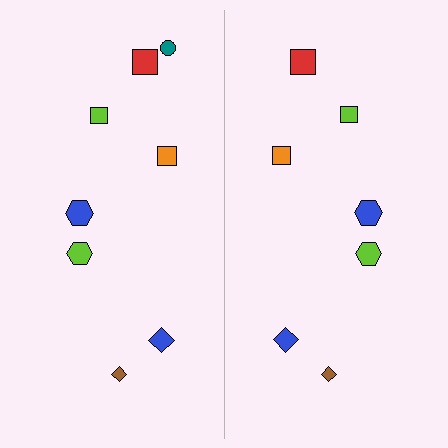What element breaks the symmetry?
A teal circle is missing from the right side.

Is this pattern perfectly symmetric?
No, the pattern is not perfectly symmetric. A teal circle is missing from the right side.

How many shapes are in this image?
There are 15 shapes in this image.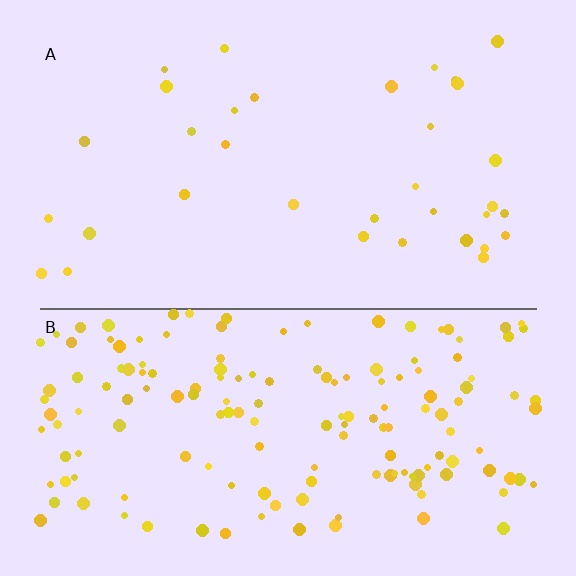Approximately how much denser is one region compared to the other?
Approximately 4.7× — region B over region A.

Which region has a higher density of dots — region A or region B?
B (the bottom).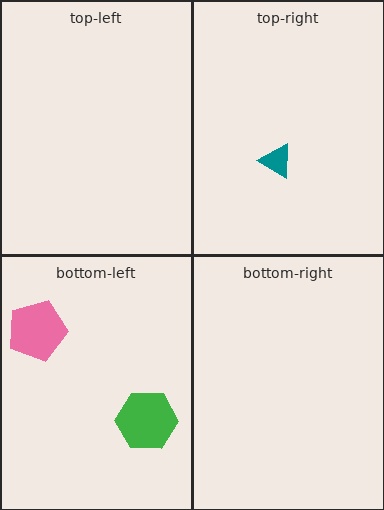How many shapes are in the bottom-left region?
2.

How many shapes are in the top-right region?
1.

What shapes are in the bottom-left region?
The pink pentagon, the green hexagon.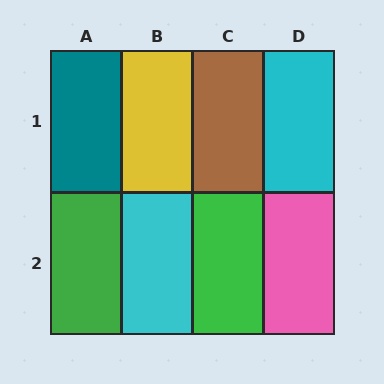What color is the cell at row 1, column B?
Yellow.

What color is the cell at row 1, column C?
Brown.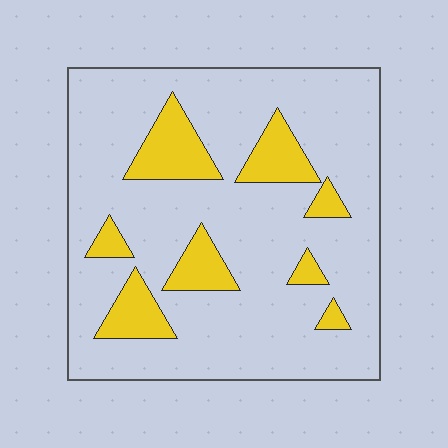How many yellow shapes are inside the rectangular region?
8.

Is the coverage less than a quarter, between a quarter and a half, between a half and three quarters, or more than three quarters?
Less than a quarter.